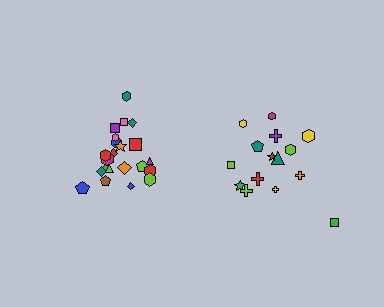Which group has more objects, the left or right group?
The left group.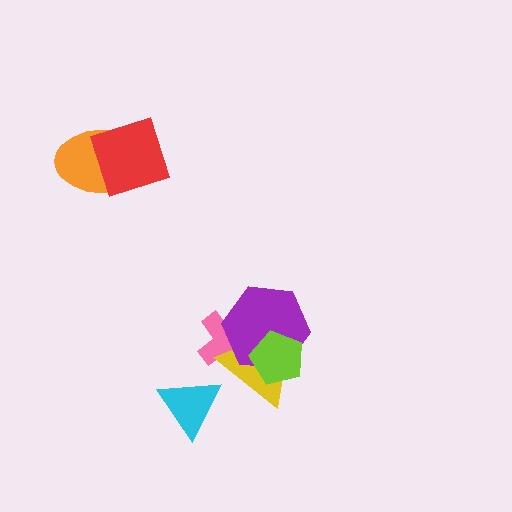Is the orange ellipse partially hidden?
Yes, it is partially covered by another shape.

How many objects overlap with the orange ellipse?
1 object overlaps with the orange ellipse.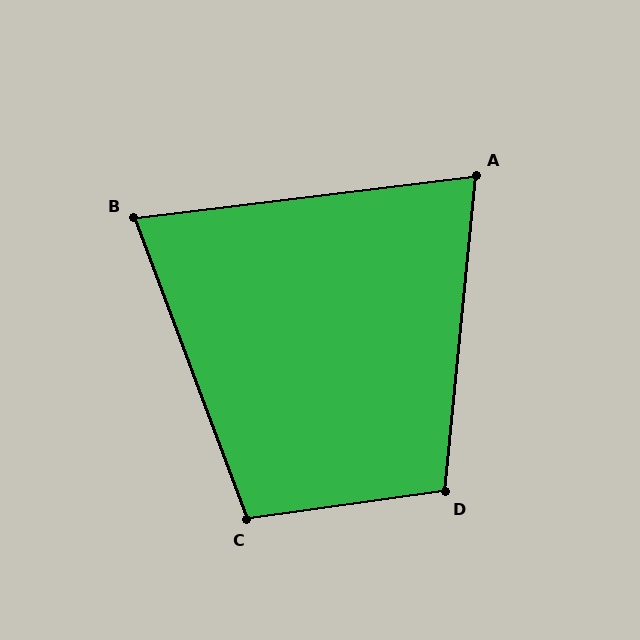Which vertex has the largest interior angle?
D, at approximately 104 degrees.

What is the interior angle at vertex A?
Approximately 77 degrees (acute).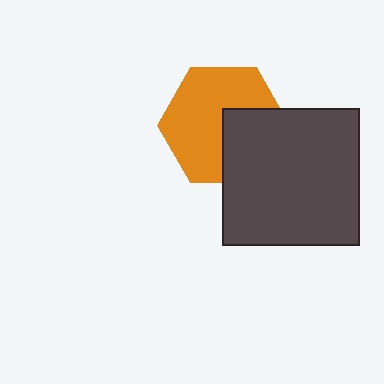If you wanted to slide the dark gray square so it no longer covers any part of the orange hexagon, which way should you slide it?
Slide it toward the lower-right — that is the most direct way to separate the two shapes.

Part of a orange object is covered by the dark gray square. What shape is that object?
It is a hexagon.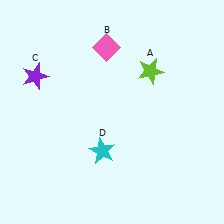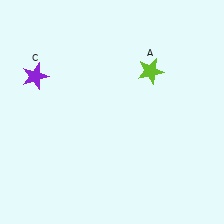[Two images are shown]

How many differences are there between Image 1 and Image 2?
There are 2 differences between the two images.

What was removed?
The pink diamond (B), the cyan star (D) were removed in Image 2.